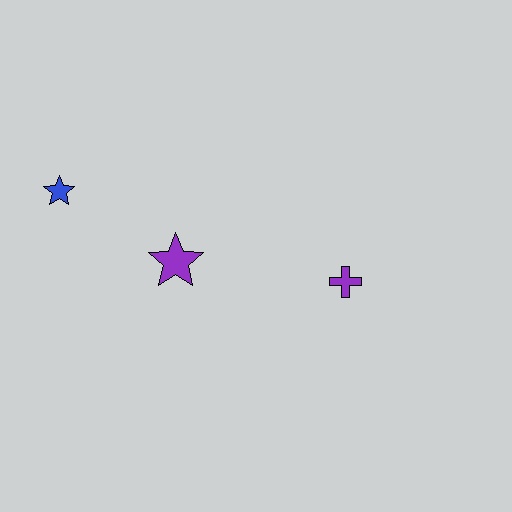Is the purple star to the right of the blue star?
Yes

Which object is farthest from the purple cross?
The blue star is farthest from the purple cross.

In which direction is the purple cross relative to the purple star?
The purple cross is to the right of the purple star.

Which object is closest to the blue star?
The purple star is closest to the blue star.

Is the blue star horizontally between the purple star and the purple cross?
No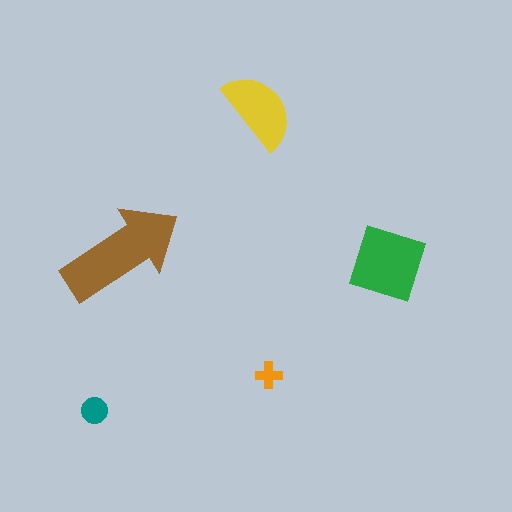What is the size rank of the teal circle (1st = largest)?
4th.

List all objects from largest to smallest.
The brown arrow, the green diamond, the yellow semicircle, the teal circle, the orange cross.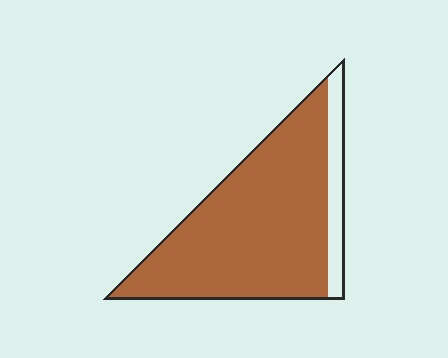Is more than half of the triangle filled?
Yes.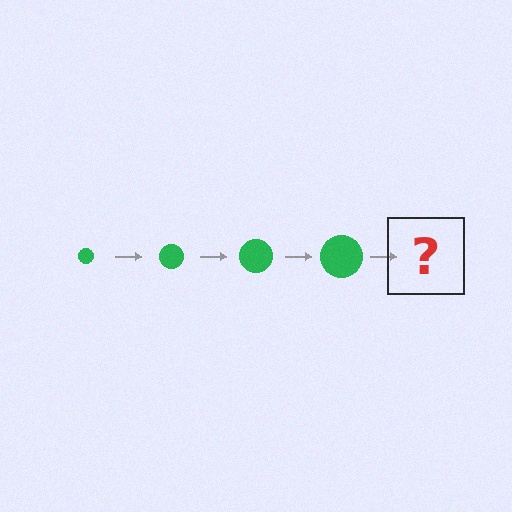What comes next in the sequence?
The next element should be a green circle, larger than the previous one.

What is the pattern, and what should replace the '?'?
The pattern is that the circle gets progressively larger each step. The '?' should be a green circle, larger than the previous one.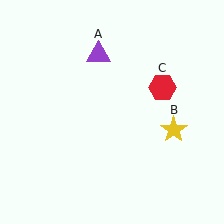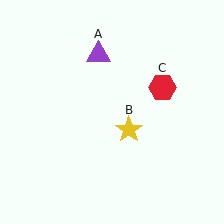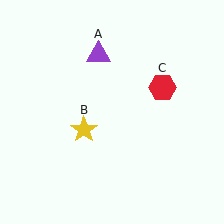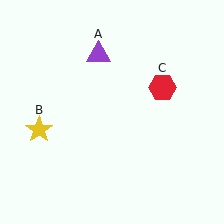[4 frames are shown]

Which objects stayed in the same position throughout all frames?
Purple triangle (object A) and red hexagon (object C) remained stationary.